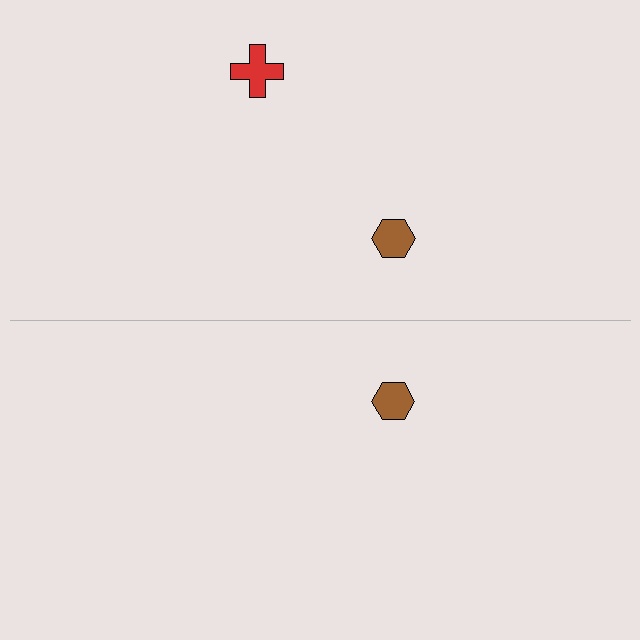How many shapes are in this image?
There are 3 shapes in this image.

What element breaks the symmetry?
A red cross is missing from the bottom side.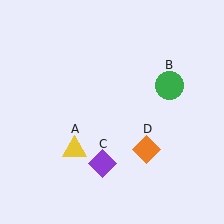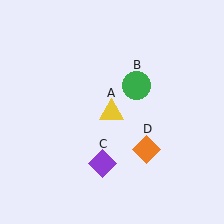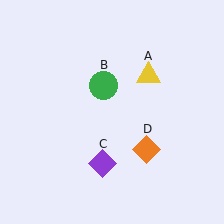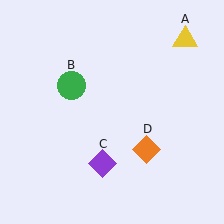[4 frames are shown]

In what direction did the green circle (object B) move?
The green circle (object B) moved left.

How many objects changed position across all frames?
2 objects changed position: yellow triangle (object A), green circle (object B).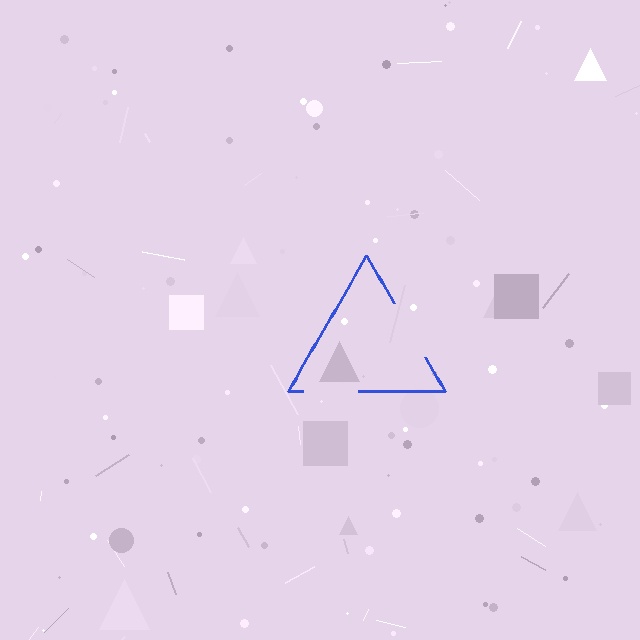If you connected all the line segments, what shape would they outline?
They would outline a triangle.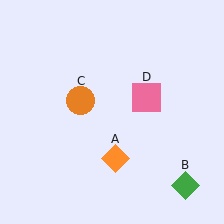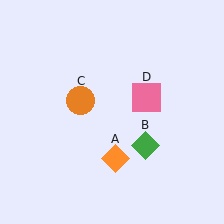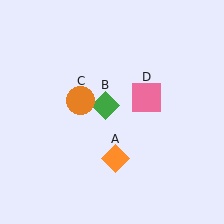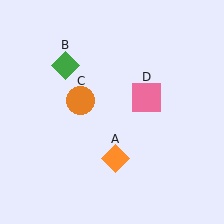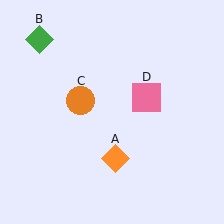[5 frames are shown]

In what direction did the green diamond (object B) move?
The green diamond (object B) moved up and to the left.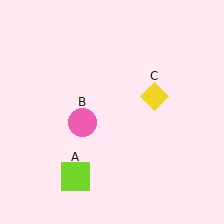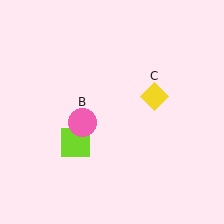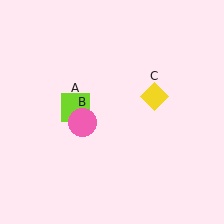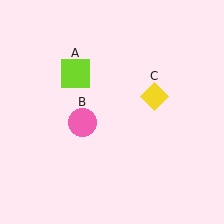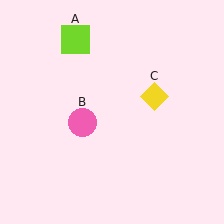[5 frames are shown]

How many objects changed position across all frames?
1 object changed position: lime square (object A).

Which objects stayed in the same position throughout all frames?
Pink circle (object B) and yellow diamond (object C) remained stationary.